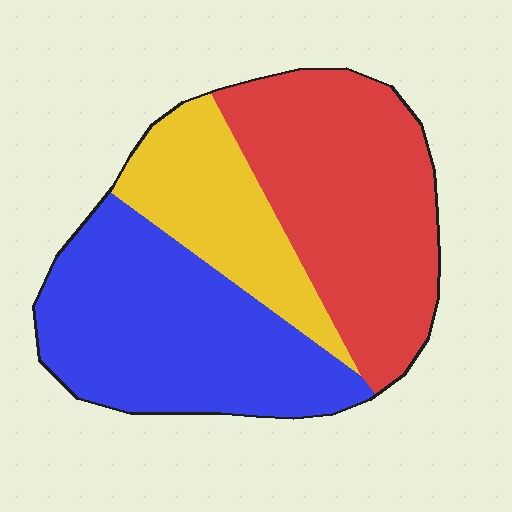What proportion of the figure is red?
Red takes up about two fifths (2/5) of the figure.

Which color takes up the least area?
Yellow, at roughly 20%.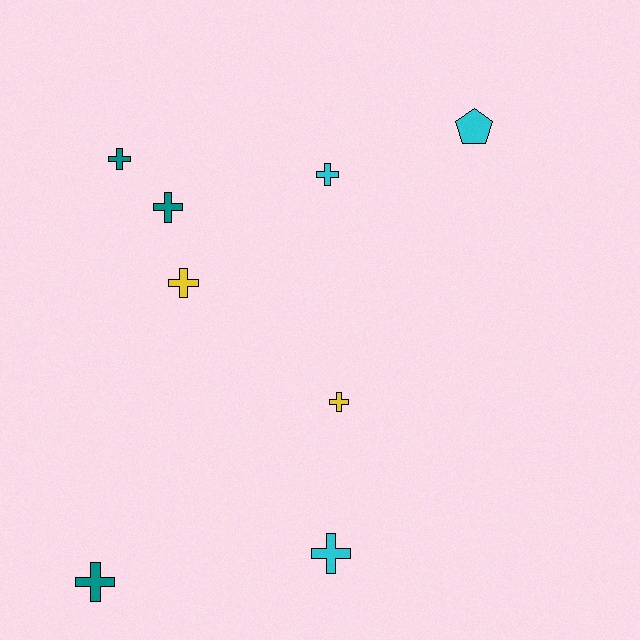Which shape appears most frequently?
Cross, with 7 objects.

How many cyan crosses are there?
There are 2 cyan crosses.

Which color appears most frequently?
Teal, with 3 objects.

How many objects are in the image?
There are 8 objects.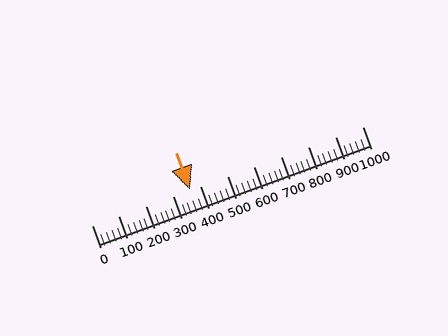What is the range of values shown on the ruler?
The ruler shows values from 0 to 1000.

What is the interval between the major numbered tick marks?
The major tick marks are spaced 100 units apart.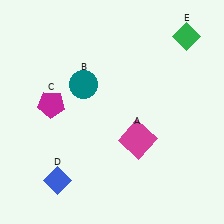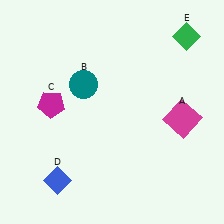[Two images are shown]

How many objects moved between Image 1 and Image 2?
1 object moved between the two images.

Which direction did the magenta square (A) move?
The magenta square (A) moved right.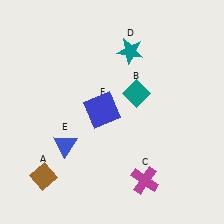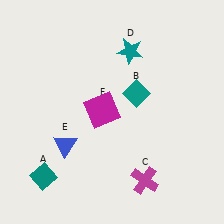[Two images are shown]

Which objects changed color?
A changed from brown to teal. F changed from blue to magenta.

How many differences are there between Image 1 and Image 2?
There are 2 differences between the two images.